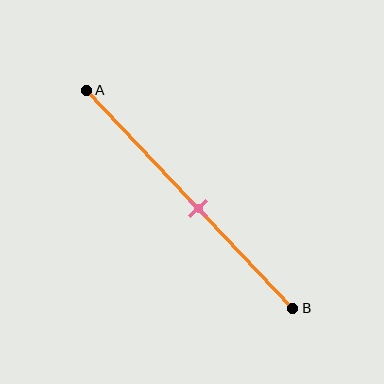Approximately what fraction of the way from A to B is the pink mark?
The pink mark is approximately 55% of the way from A to B.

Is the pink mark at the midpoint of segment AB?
No, the mark is at about 55% from A, not at the 50% midpoint.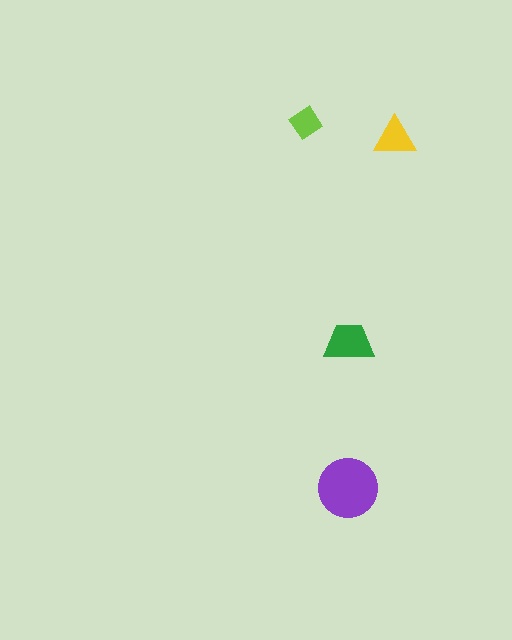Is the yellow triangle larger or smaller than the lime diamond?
Larger.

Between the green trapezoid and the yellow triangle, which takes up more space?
The green trapezoid.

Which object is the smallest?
The lime diamond.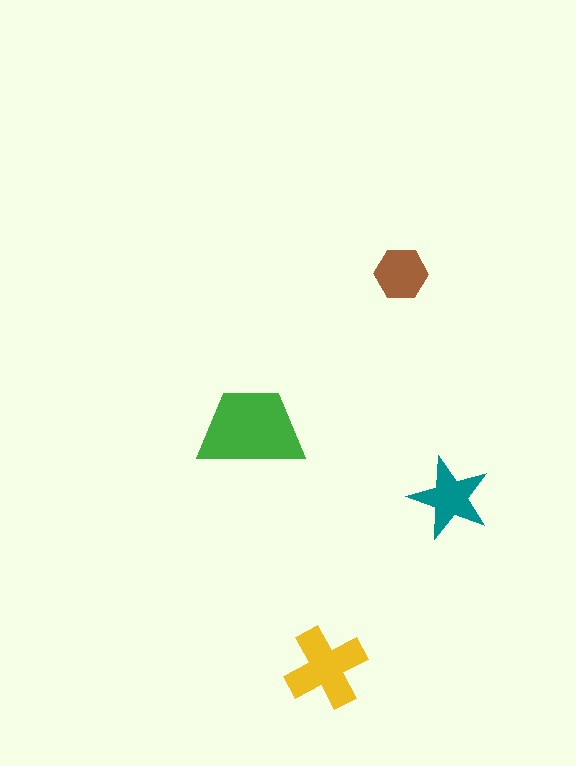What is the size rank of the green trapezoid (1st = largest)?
1st.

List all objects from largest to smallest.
The green trapezoid, the yellow cross, the teal star, the brown hexagon.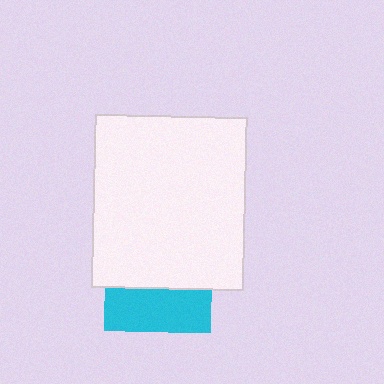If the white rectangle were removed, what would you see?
You would see the complete cyan square.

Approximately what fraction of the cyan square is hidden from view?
Roughly 59% of the cyan square is hidden behind the white rectangle.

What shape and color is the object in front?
The object in front is a white rectangle.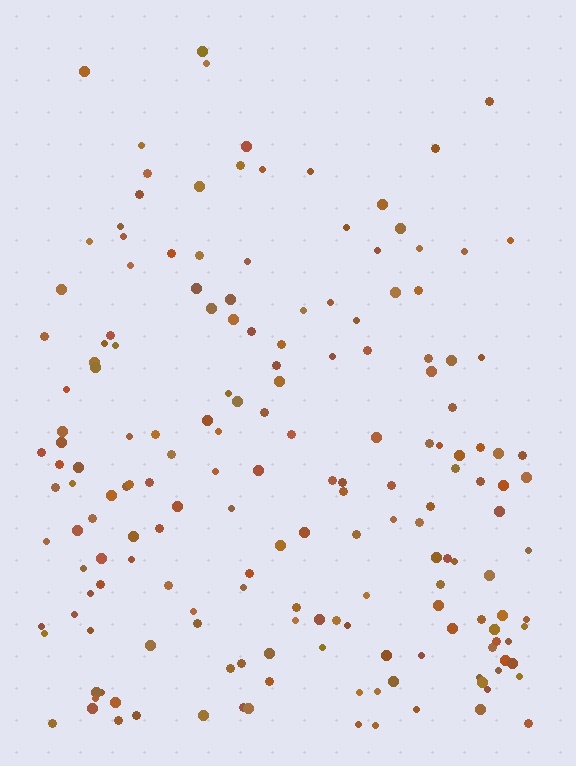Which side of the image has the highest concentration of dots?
The bottom.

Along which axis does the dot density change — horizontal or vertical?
Vertical.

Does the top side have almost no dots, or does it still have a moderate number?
Still a moderate number, just noticeably fewer than the bottom.